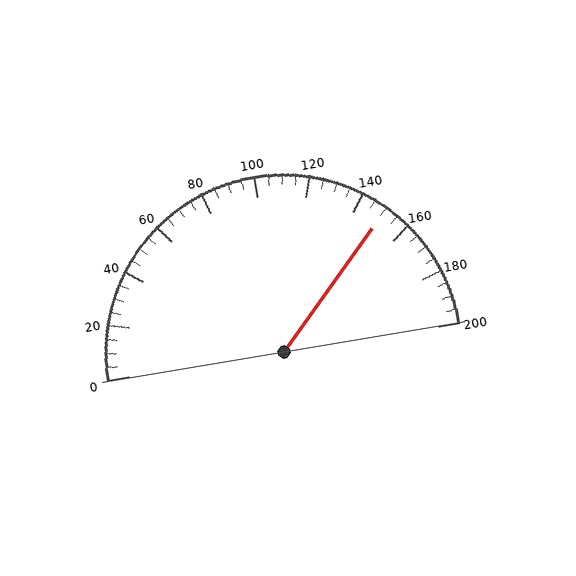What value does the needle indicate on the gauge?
The needle indicates approximately 150.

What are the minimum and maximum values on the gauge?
The gauge ranges from 0 to 200.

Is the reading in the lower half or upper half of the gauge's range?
The reading is in the upper half of the range (0 to 200).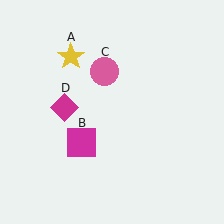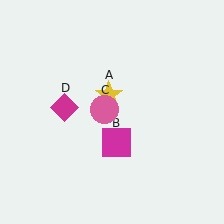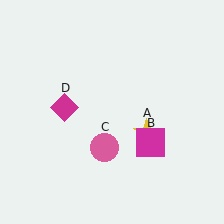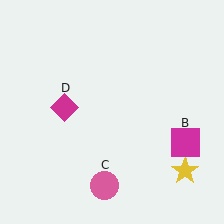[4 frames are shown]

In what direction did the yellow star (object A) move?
The yellow star (object A) moved down and to the right.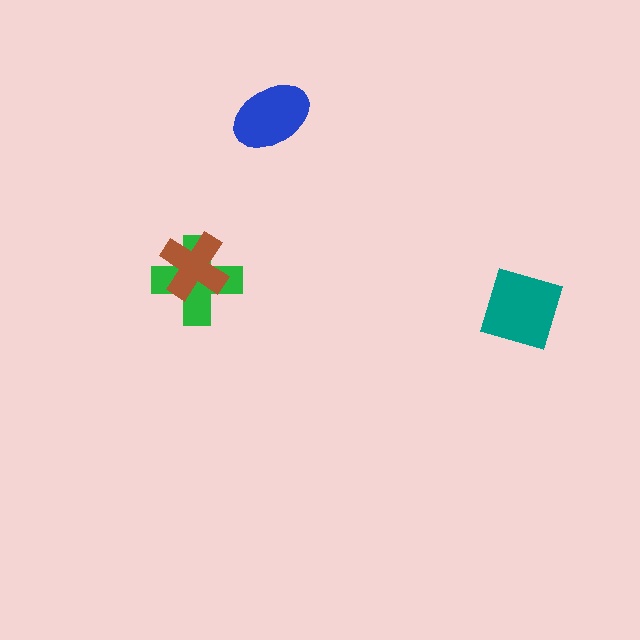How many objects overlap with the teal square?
0 objects overlap with the teal square.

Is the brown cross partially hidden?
No, no other shape covers it.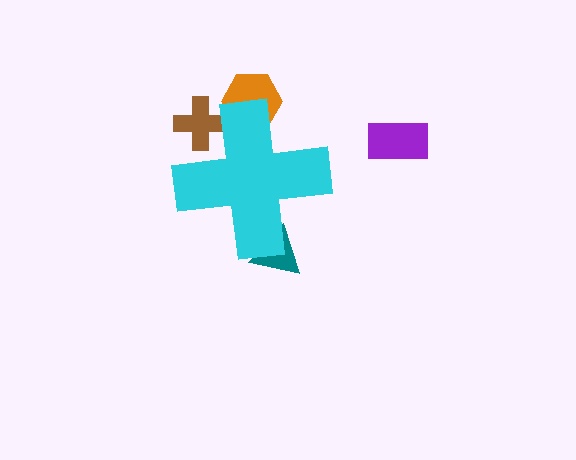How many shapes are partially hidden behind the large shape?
3 shapes are partially hidden.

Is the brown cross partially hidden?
Yes, the brown cross is partially hidden behind the cyan cross.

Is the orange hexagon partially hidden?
Yes, the orange hexagon is partially hidden behind the cyan cross.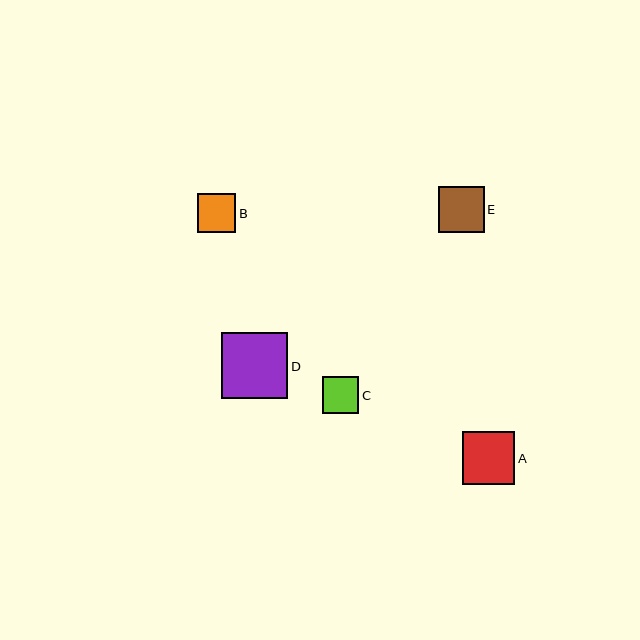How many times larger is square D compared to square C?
Square D is approximately 1.8 times the size of square C.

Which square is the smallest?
Square C is the smallest with a size of approximately 36 pixels.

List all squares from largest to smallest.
From largest to smallest: D, A, E, B, C.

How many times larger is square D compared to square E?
Square D is approximately 1.4 times the size of square E.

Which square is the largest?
Square D is the largest with a size of approximately 66 pixels.